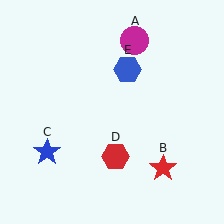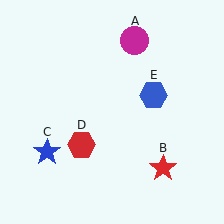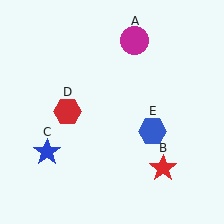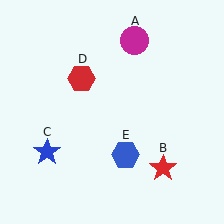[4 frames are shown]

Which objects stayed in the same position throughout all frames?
Magenta circle (object A) and red star (object B) and blue star (object C) remained stationary.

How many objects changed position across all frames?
2 objects changed position: red hexagon (object D), blue hexagon (object E).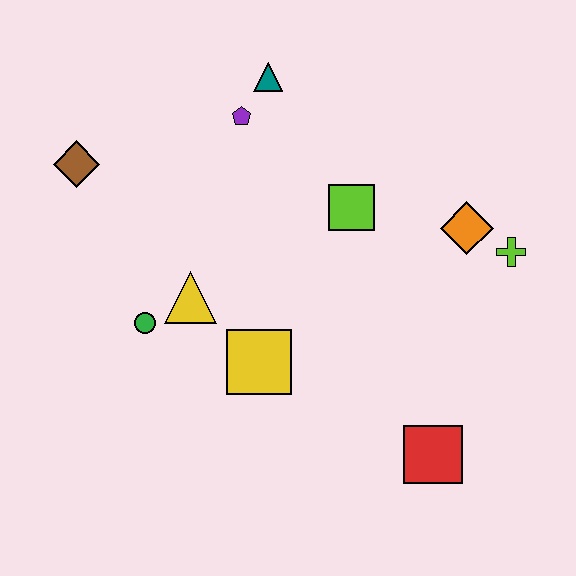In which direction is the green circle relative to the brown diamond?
The green circle is below the brown diamond.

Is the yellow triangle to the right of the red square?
No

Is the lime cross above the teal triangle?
No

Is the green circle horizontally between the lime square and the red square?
No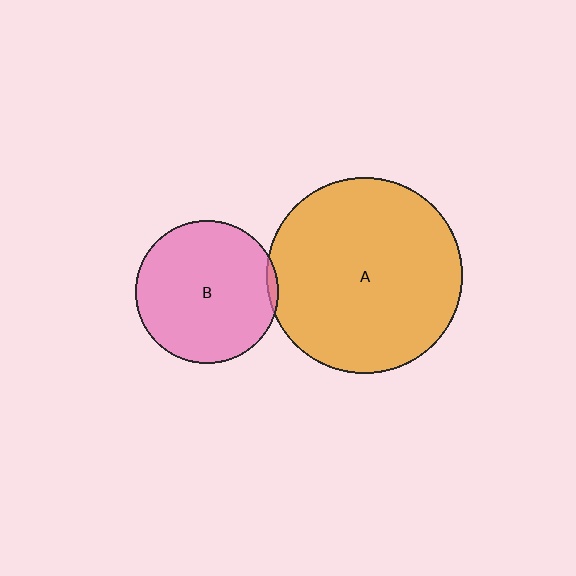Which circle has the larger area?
Circle A (orange).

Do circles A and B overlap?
Yes.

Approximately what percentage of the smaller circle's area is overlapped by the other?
Approximately 5%.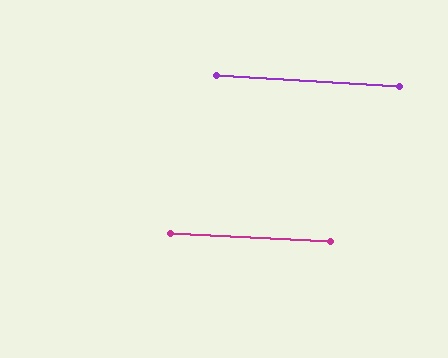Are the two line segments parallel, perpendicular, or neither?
Parallel — their directions differ by only 0.3°.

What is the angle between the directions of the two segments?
Approximately 0 degrees.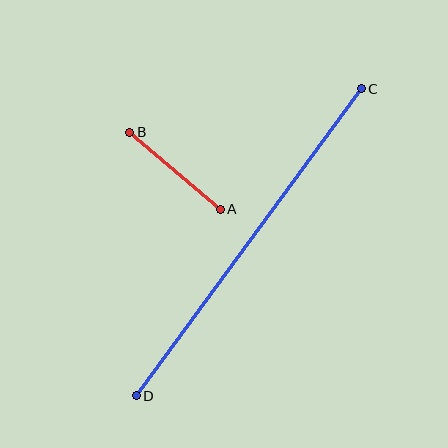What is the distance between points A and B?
The distance is approximately 119 pixels.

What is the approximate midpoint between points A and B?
The midpoint is at approximately (175, 171) pixels.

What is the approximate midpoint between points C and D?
The midpoint is at approximately (249, 242) pixels.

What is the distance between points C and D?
The distance is approximately 381 pixels.